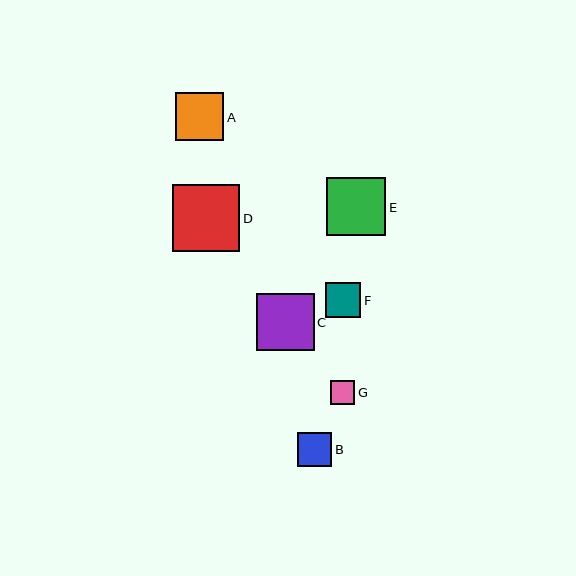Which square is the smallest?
Square G is the smallest with a size of approximately 25 pixels.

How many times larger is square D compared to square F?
Square D is approximately 1.9 times the size of square F.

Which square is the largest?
Square D is the largest with a size of approximately 67 pixels.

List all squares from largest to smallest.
From largest to smallest: D, E, C, A, F, B, G.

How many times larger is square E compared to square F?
Square E is approximately 1.7 times the size of square F.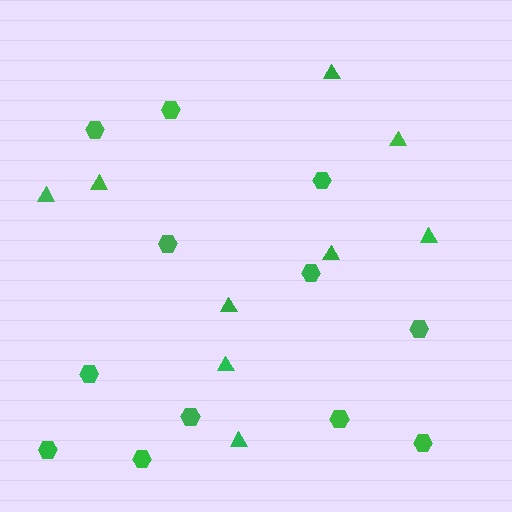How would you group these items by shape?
There are 2 groups: one group of triangles (9) and one group of hexagons (12).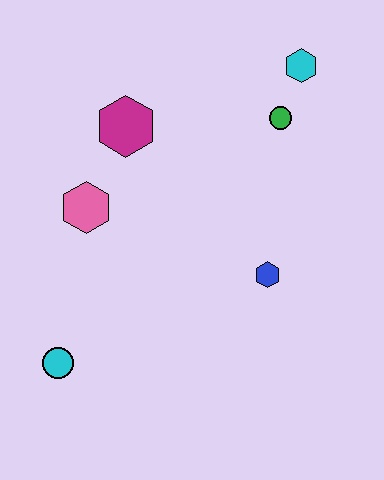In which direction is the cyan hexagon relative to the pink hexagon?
The cyan hexagon is to the right of the pink hexagon.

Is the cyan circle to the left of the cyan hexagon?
Yes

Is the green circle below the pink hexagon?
No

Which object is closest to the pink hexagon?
The magenta hexagon is closest to the pink hexagon.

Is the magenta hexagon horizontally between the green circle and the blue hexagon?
No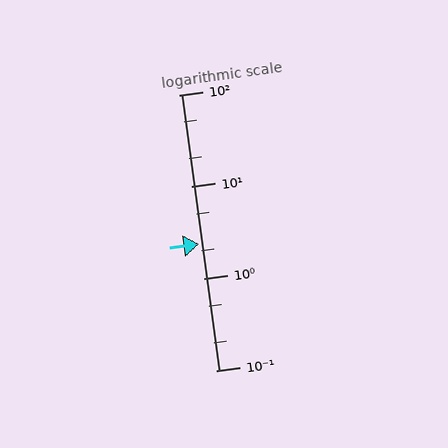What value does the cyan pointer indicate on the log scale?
The pointer indicates approximately 2.4.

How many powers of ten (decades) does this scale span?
The scale spans 3 decades, from 0.1 to 100.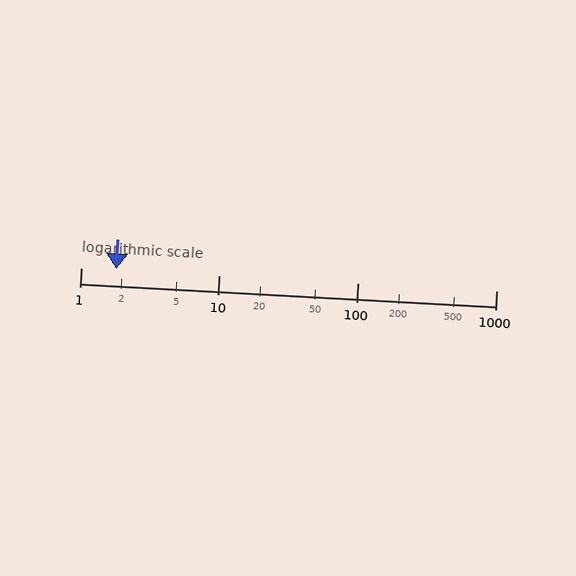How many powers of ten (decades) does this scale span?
The scale spans 3 decades, from 1 to 1000.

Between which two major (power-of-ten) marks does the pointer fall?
The pointer is between 1 and 10.